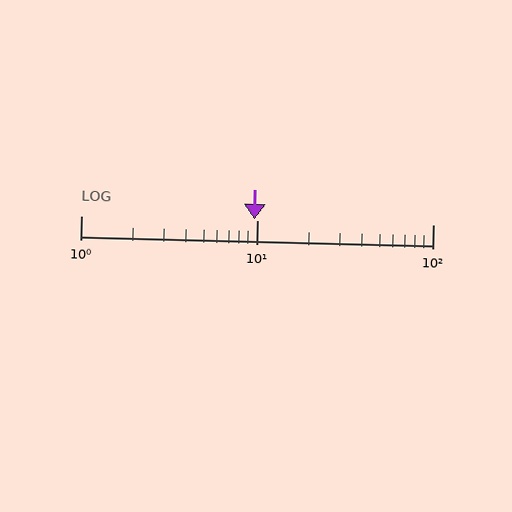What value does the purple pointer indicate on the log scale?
The pointer indicates approximately 9.7.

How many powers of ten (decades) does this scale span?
The scale spans 2 decades, from 1 to 100.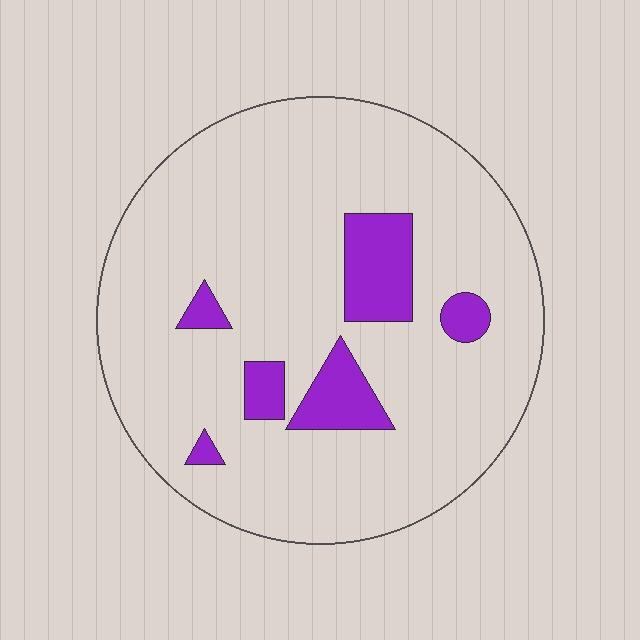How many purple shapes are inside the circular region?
6.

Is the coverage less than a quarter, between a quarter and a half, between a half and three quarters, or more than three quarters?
Less than a quarter.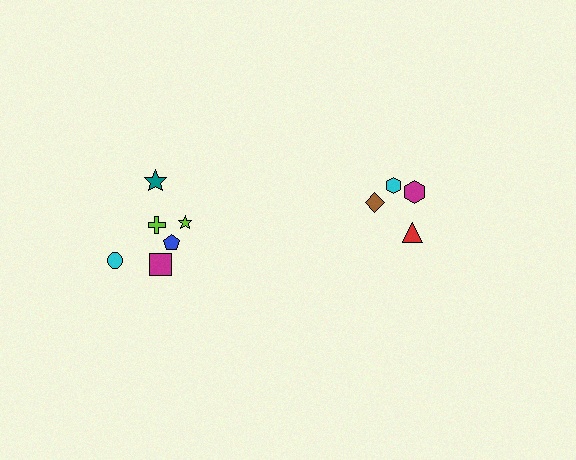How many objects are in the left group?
There are 6 objects.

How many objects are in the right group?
There are 4 objects.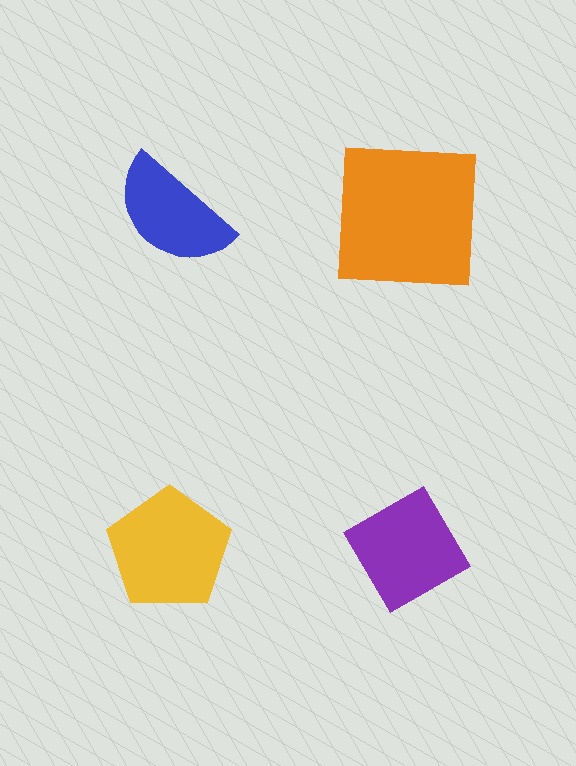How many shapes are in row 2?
2 shapes.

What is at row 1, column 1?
A blue semicircle.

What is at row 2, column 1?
A yellow pentagon.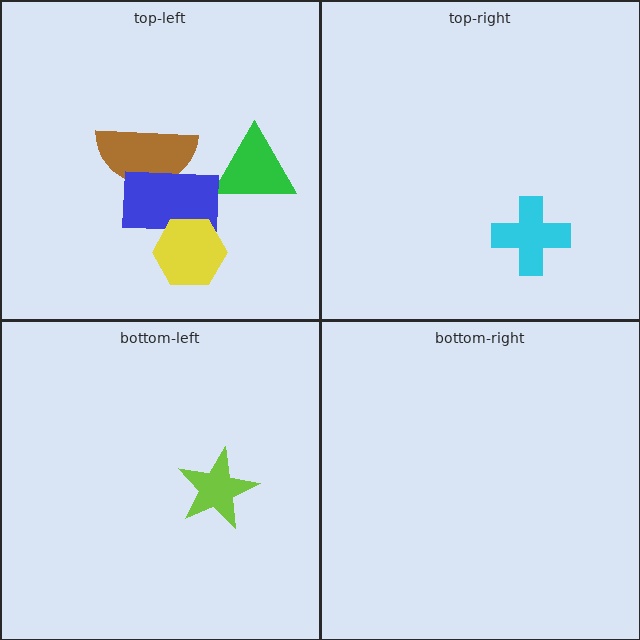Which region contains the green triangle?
The top-left region.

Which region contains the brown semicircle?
The top-left region.